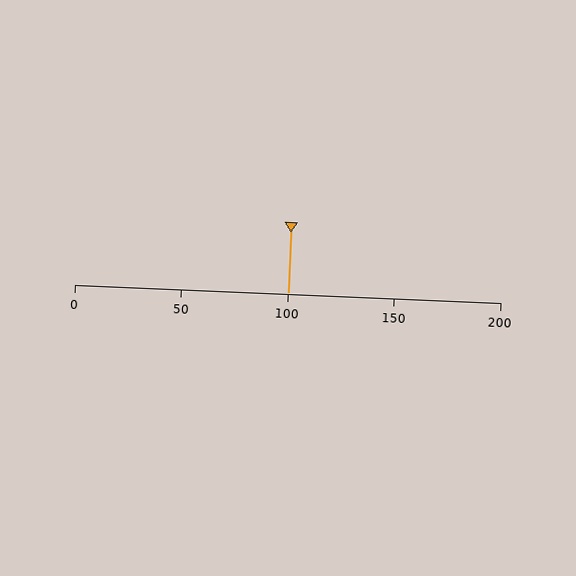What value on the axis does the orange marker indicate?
The marker indicates approximately 100.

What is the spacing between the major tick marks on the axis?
The major ticks are spaced 50 apart.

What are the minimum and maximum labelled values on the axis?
The axis runs from 0 to 200.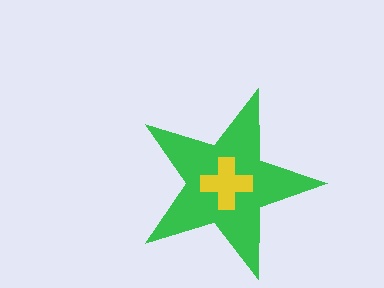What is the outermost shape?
The green star.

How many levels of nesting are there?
2.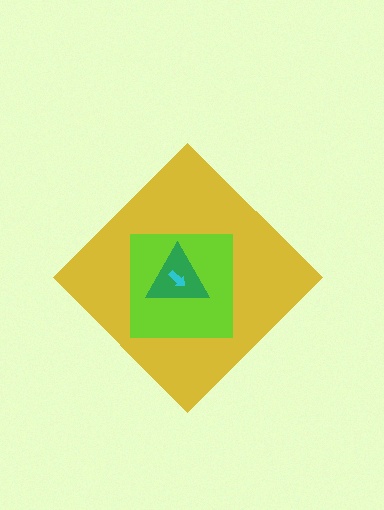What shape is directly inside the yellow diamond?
The lime square.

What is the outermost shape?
The yellow diamond.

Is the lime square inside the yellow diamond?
Yes.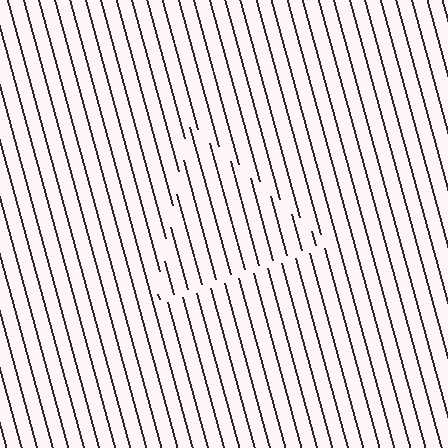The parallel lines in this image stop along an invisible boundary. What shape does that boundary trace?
An illusory triangle. The interior of the shape contains the same grating, shifted by half a period — the contour is defined by the phase discontinuity where line-ends from the inner and outer gratings abut.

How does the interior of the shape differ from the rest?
The interior of the shape contains the same grating, shifted by half a period — the contour is defined by the phase discontinuity where line-ends from the inner and outer gratings abut.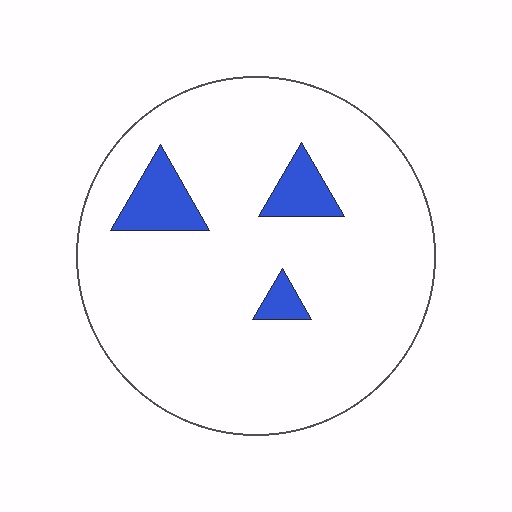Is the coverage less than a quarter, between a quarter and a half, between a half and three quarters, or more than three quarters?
Less than a quarter.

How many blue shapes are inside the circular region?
3.